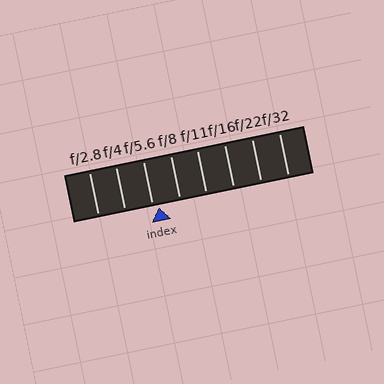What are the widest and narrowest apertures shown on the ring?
The widest aperture shown is f/2.8 and the narrowest is f/32.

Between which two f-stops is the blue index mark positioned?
The index mark is between f/5.6 and f/8.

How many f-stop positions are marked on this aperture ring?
There are 8 f-stop positions marked.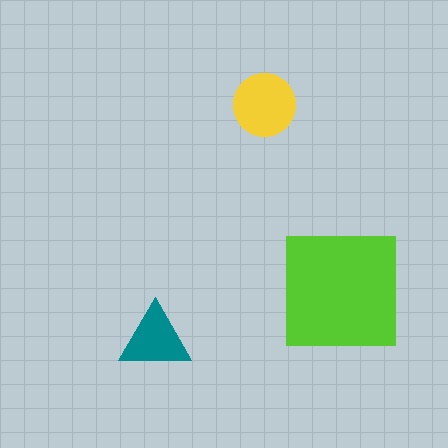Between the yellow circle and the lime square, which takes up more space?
The lime square.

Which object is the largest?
The lime square.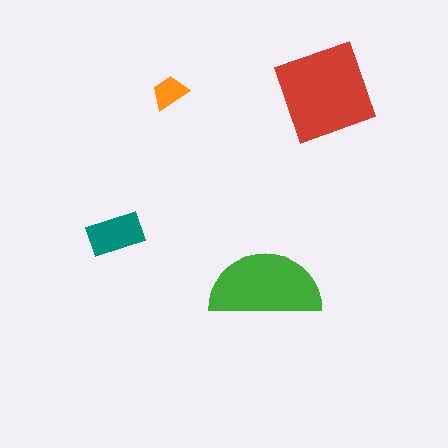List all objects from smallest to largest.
The orange trapezoid, the teal rectangle, the green semicircle, the red diamond.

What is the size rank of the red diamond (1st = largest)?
1st.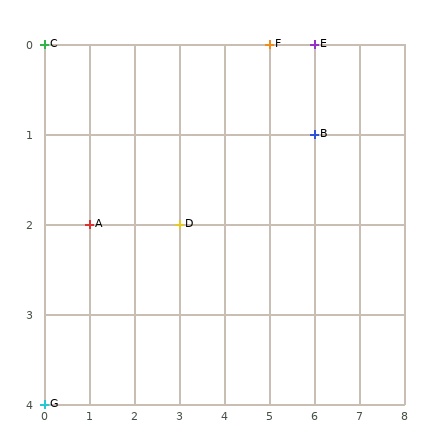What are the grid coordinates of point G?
Point G is at grid coordinates (0, 4).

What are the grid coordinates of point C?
Point C is at grid coordinates (0, 0).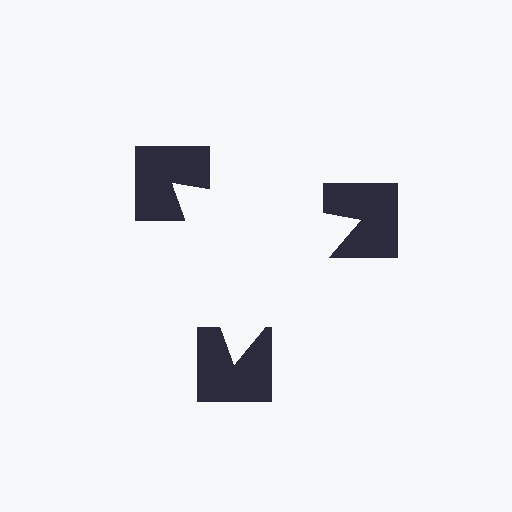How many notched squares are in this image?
There are 3 — one at each vertex of the illusory triangle.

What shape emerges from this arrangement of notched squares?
An illusory triangle — its edges are inferred from the aligned wedge cuts in the notched squares, not physically drawn.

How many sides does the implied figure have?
3 sides.